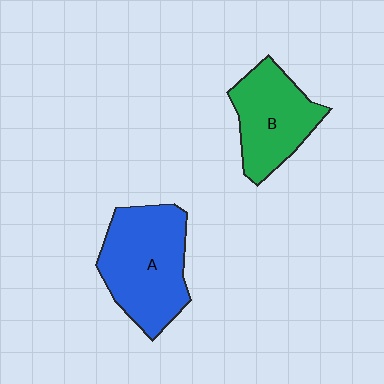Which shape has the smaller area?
Shape B (green).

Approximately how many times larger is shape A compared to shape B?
Approximately 1.3 times.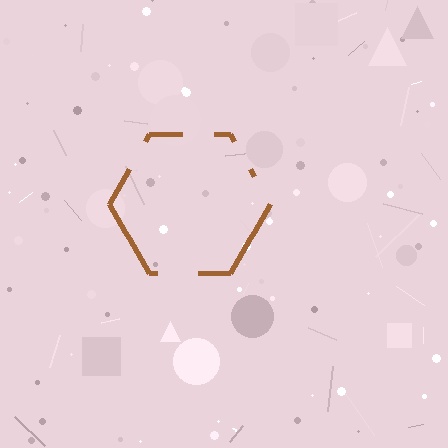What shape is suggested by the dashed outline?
The dashed outline suggests a hexagon.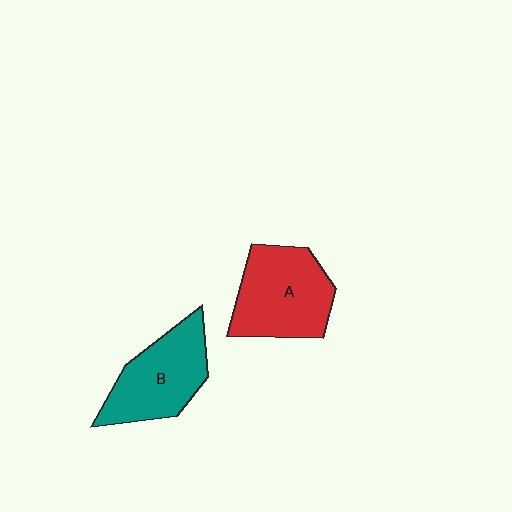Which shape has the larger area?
Shape A (red).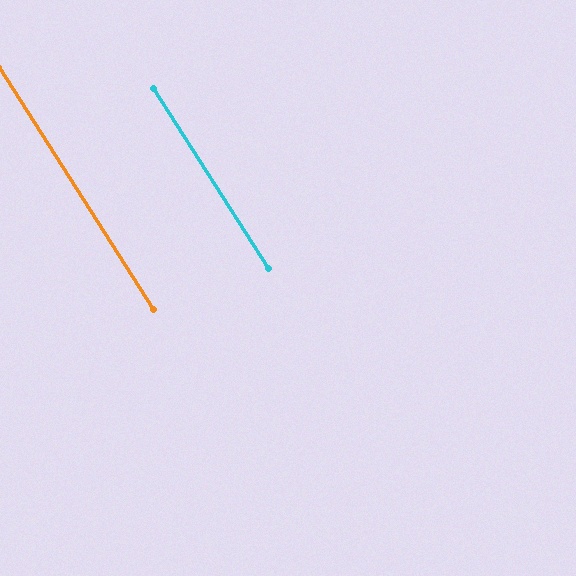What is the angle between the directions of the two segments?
Approximately 0 degrees.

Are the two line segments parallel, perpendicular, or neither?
Parallel — their directions differ by only 0.1°.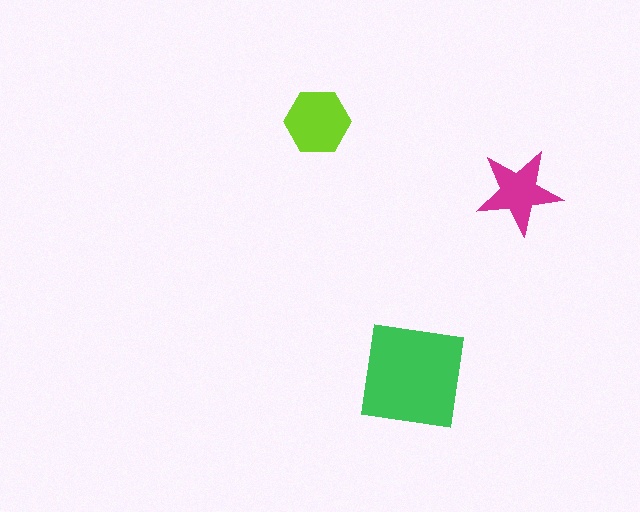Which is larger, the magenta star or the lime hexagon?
The lime hexagon.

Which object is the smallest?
The magenta star.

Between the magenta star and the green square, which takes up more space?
The green square.